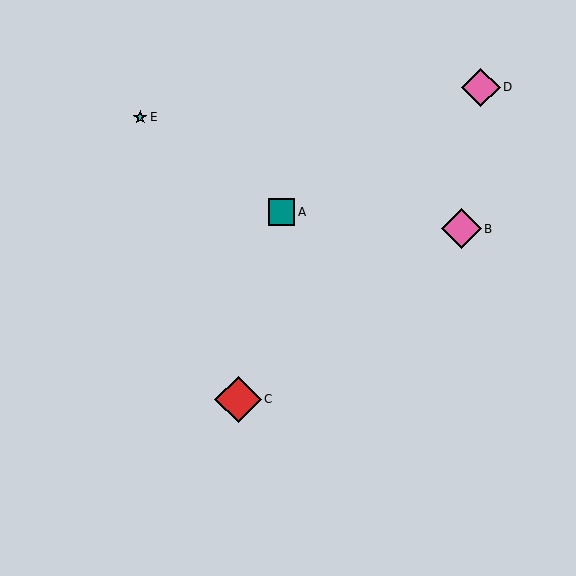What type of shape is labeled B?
Shape B is a pink diamond.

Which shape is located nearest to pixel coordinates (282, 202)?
The teal square (labeled A) at (282, 212) is nearest to that location.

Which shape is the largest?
The red diamond (labeled C) is the largest.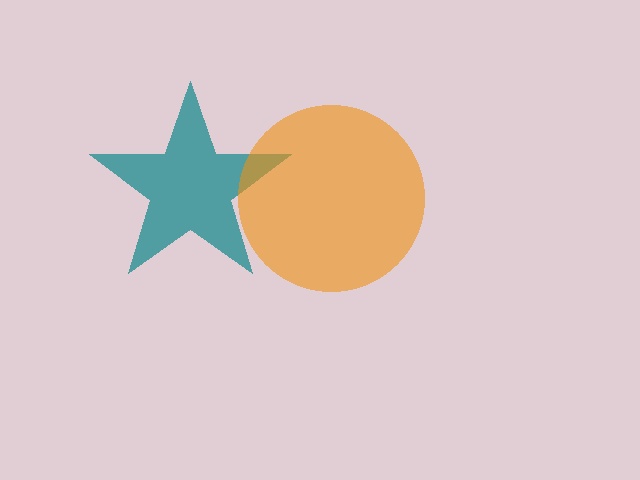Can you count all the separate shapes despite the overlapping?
Yes, there are 2 separate shapes.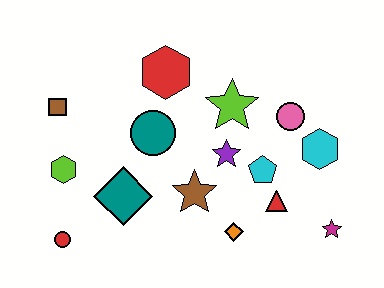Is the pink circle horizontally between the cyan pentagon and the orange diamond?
No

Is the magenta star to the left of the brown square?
No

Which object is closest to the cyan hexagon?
The pink circle is closest to the cyan hexagon.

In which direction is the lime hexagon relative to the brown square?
The lime hexagon is below the brown square.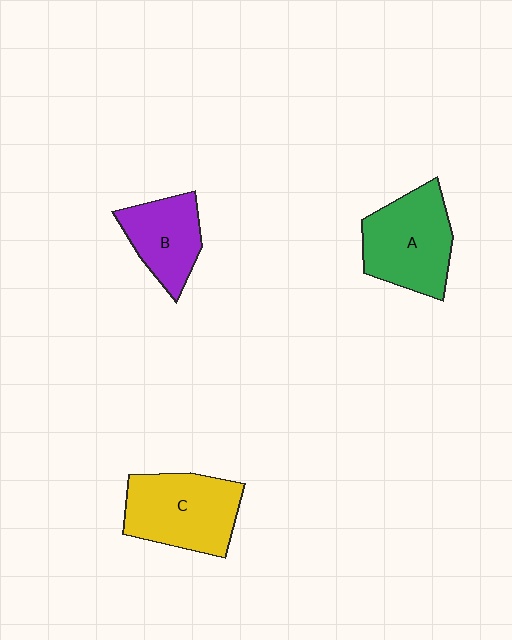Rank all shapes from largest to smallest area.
From largest to smallest: C (yellow), A (green), B (purple).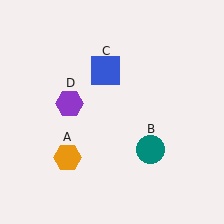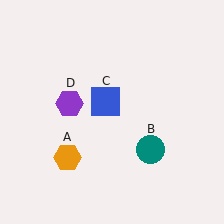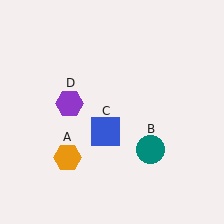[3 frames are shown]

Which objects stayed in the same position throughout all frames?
Orange hexagon (object A) and teal circle (object B) and purple hexagon (object D) remained stationary.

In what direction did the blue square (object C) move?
The blue square (object C) moved down.